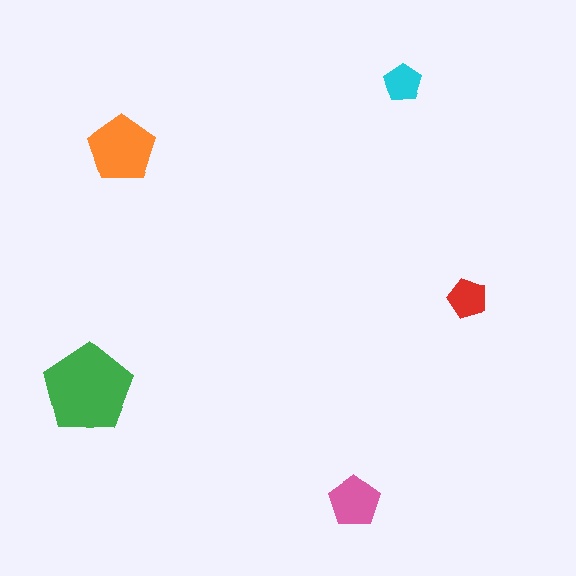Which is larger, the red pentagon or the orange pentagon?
The orange one.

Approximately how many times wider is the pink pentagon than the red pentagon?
About 1.5 times wider.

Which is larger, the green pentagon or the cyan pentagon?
The green one.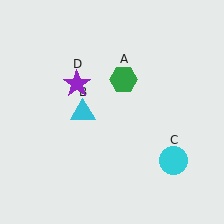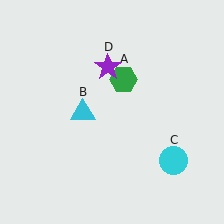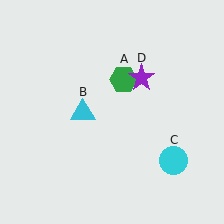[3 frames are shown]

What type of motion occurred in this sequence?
The purple star (object D) rotated clockwise around the center of the scene.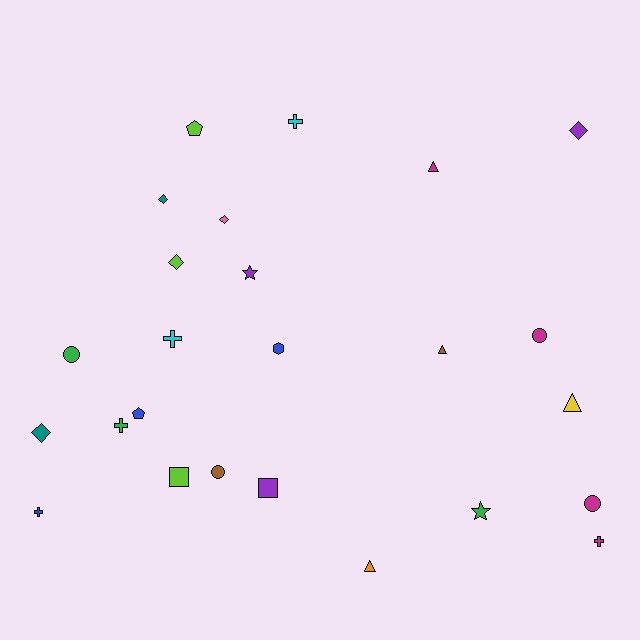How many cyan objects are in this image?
There are 2 cyan objects.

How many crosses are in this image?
There are 5 crosses.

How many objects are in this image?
There are 25 objects.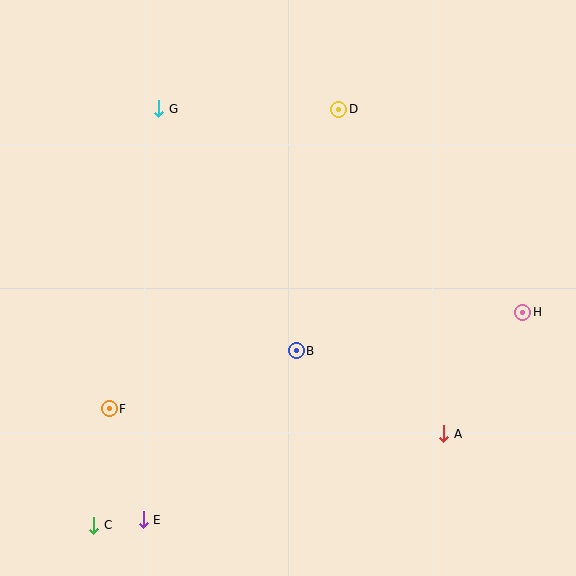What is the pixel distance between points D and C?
The distance between D and C is 483 pixels.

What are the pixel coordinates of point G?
Point G is at (159, 109).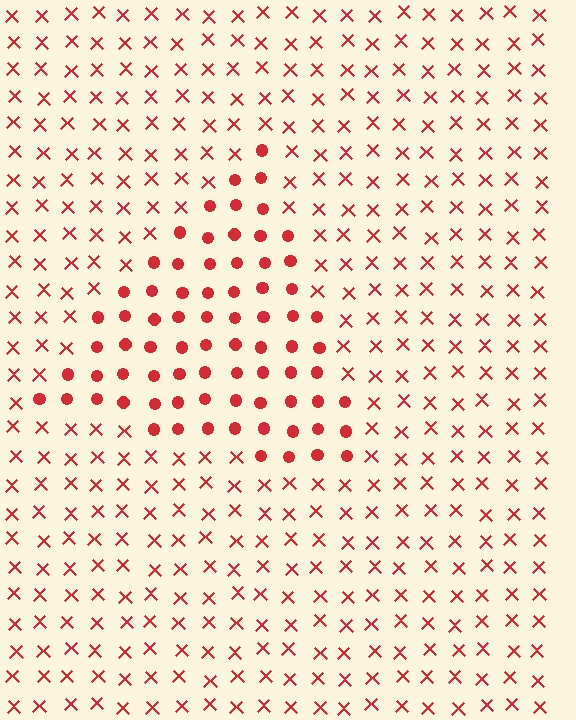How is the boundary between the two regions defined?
The boundary is defined by a change in element shape: circles inside vs. X marks outside. All elements share the same color and spacing.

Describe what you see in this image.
The image is filled with small red elements arranged in a uniform grid. A triangle-shaped region contains circles, while the surrounding area contains X marks. The boundary is defined purely by the change in element shape.